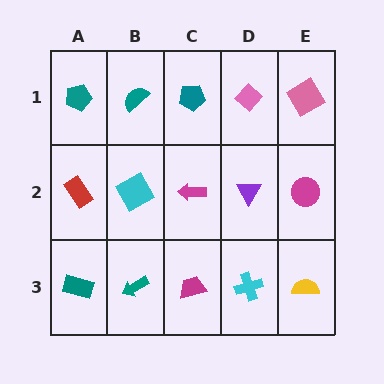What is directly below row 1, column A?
A red rectangle.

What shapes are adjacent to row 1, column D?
A purple triangle (row 2, column D), a teal pentagon (row 1, column C), a pink diamond (row 1, column E).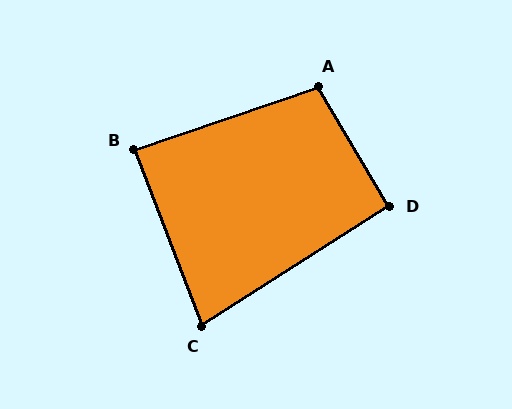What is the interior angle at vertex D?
Approximately 92 degrees (approximately right).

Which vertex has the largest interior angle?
A, at approximately 102 degrees.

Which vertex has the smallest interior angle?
C, at approximately 78 degrees.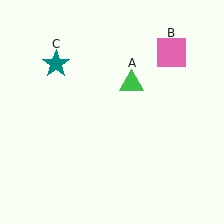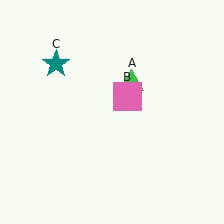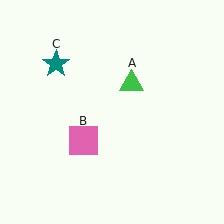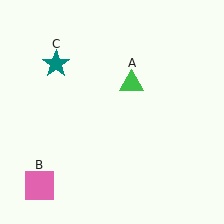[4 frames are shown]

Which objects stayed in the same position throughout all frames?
Green triangle (object A) and teal star (object C) remained stationary.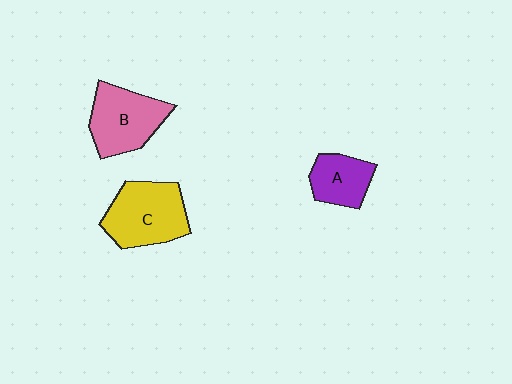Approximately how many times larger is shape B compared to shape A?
Approximately 1.5 times.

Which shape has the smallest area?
Shape A (purple).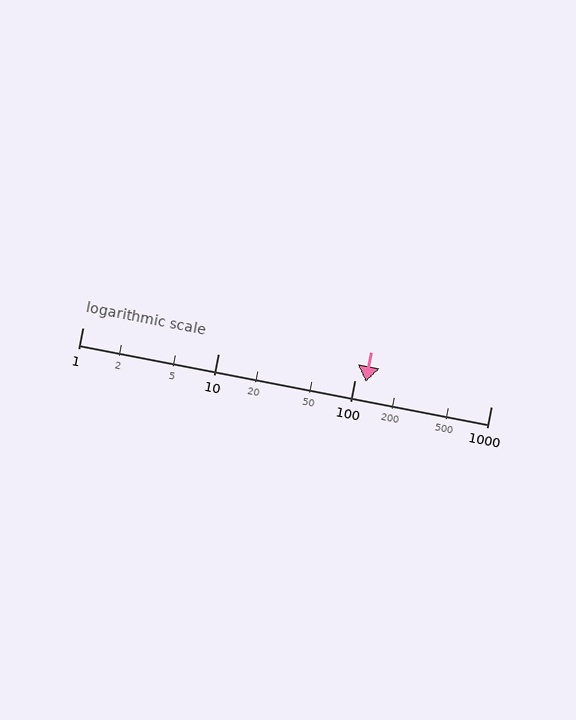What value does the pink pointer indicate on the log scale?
The pointer indicates approximately 120.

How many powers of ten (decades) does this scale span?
The scale spans 3 decades, from 1 to 1000.